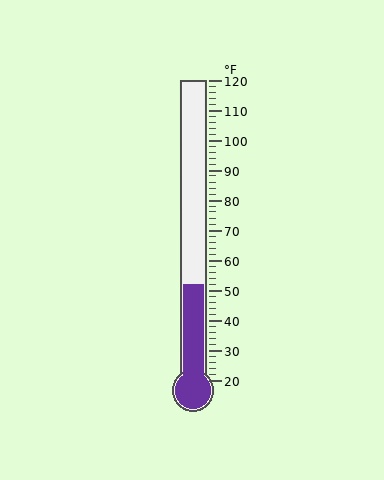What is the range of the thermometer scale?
The thermometer scale ranges from 20°F to 120°F.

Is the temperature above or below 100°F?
The temperature is below 100°F.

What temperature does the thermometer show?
The thermometer shows approximately 52°F.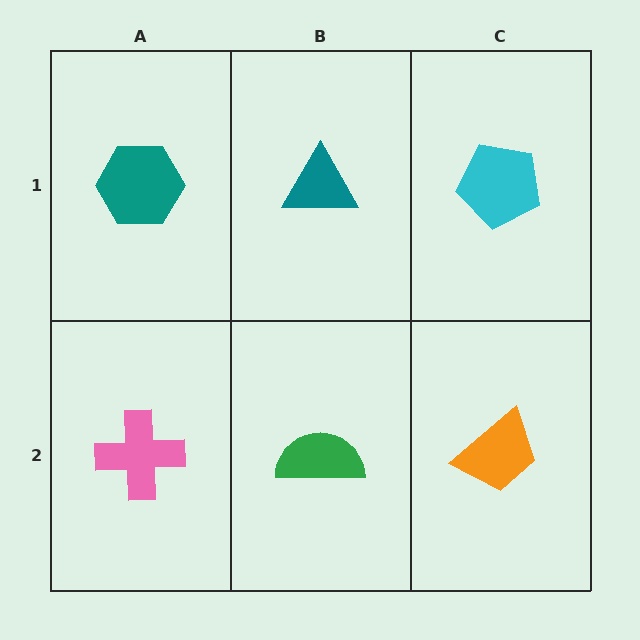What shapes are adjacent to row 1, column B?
A green semicircle (row 2, column B), a teal hexagon (row 1, column A), a cyan pentagon (row 1, column C).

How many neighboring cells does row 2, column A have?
2.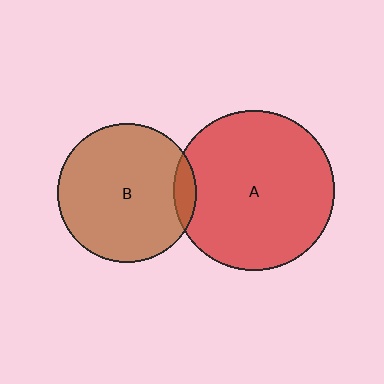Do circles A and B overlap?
Yes.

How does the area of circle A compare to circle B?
Approximately 1.3 times.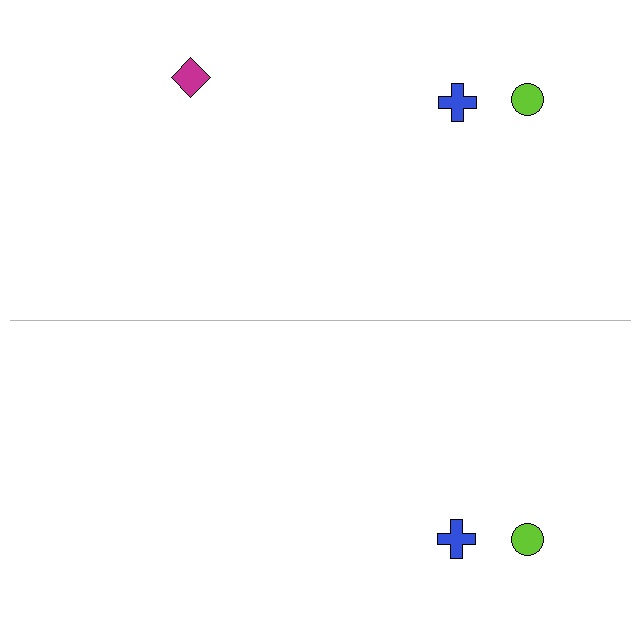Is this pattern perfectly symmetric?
No, the pattern is not perfectly symmetric. A magenta diamond is missing from the bottom side.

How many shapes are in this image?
There are 5 shapes in this image.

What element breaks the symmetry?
A magenta diamond is missing from the bottom side.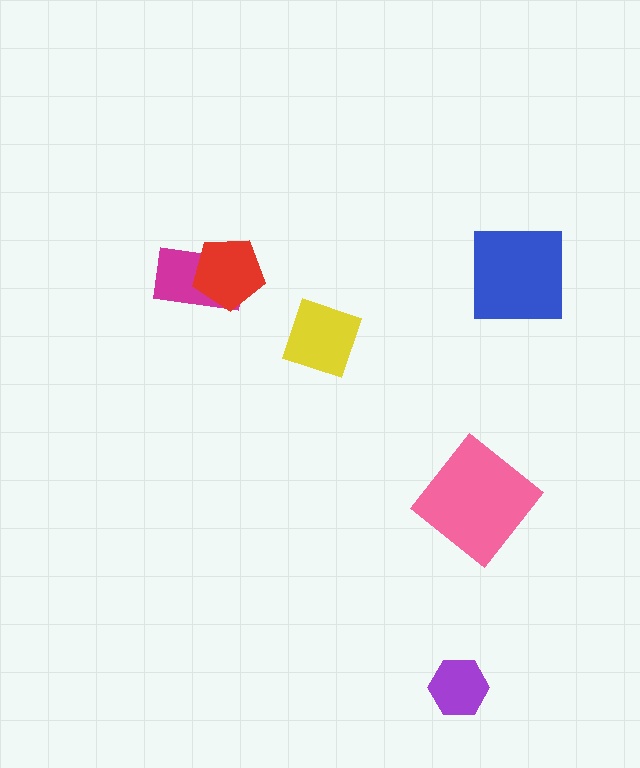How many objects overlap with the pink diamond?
0 objects overlap with the pink diamond.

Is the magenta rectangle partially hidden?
Yes, it is partially covered by another shape.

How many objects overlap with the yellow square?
0 objects overlap with the yellow square.